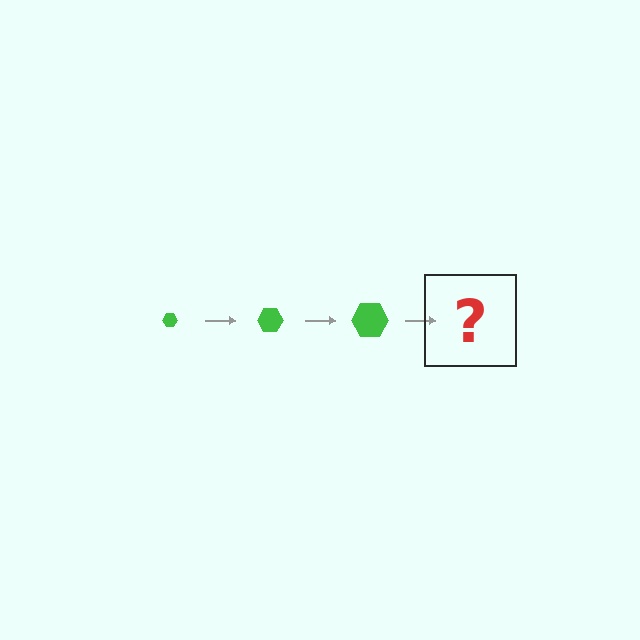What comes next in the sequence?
The next element should be a green hexagon, larger than the previous one.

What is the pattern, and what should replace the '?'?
The pattern is that the hexagon gets progressively larger each step. The '?' should be a green hexagon, larger than the previous one.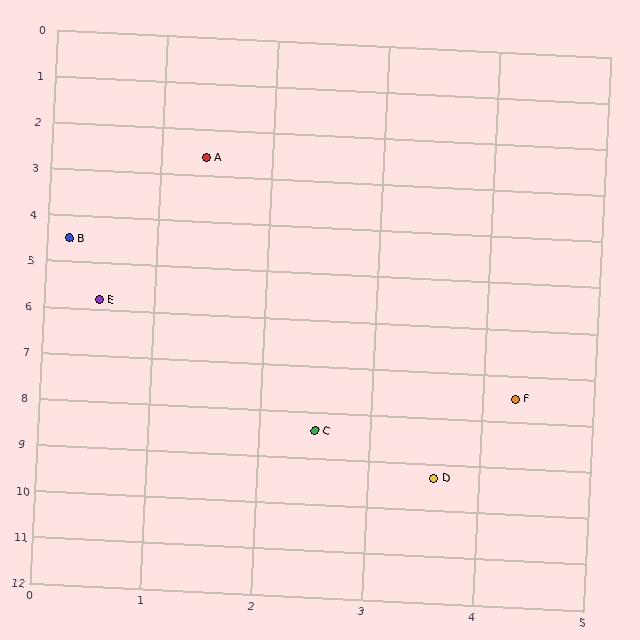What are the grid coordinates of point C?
Point C is at approximately (2.5, 8.4).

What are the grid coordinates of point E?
Point E is at approximately (0.5, 5.8).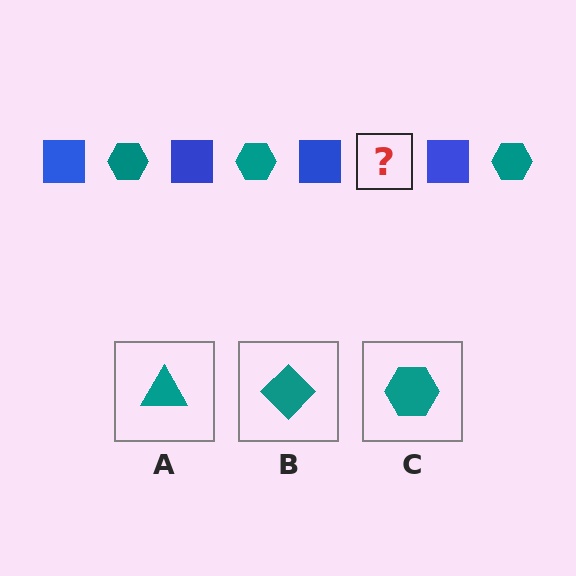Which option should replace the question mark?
Option C.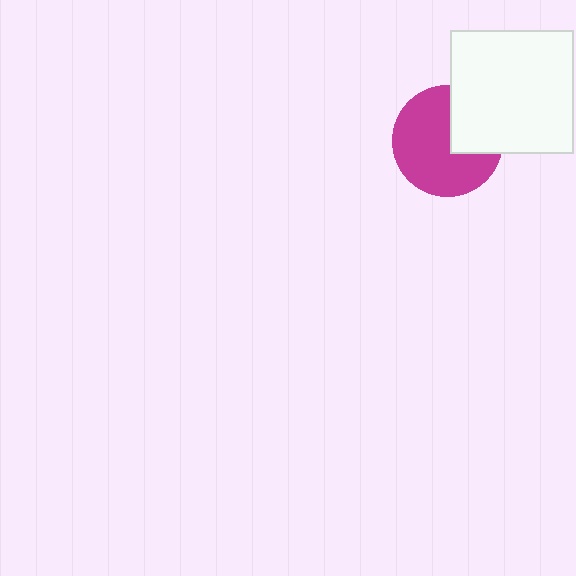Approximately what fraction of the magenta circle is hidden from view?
Roughly 31% of the magenta circle is hidden behind the white square.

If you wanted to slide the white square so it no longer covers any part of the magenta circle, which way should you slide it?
Slide it right — that is the most direct way to separate the two shapes.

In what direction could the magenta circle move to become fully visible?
The magenta circle could move left. That would shift it out from behind the white square entirely.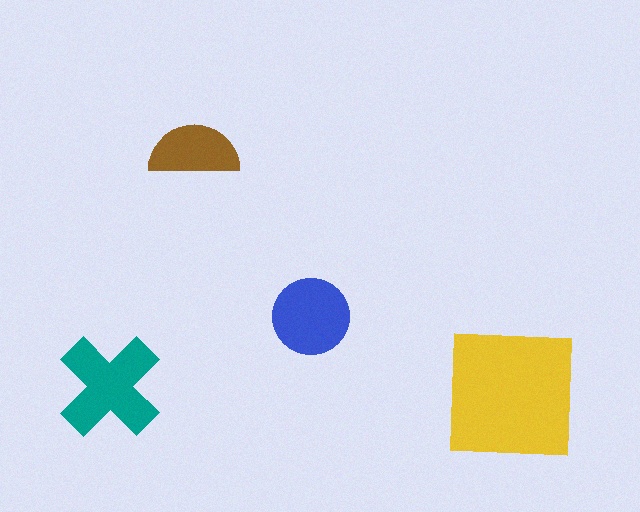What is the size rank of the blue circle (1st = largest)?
3rd.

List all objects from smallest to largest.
The brown semicircle, the blue circle, the teal cross, the yellow square.